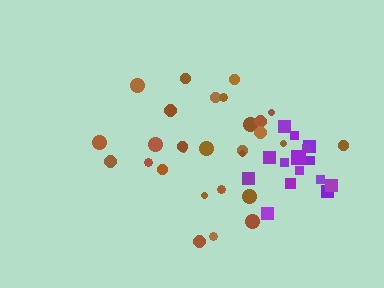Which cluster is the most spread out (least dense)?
Brown.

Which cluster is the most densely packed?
Purple.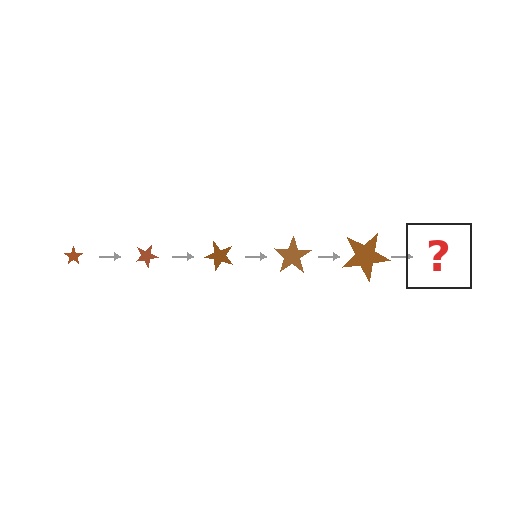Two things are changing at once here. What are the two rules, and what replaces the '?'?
The two rules are that the star grows larger each step and it rotates 25 degrees each step. The '?' should be a star, larger than the previous one and rotated 125 degrees from the start.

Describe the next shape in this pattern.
It should be a star, larger than the previous one and rotated 125 degrees from the start.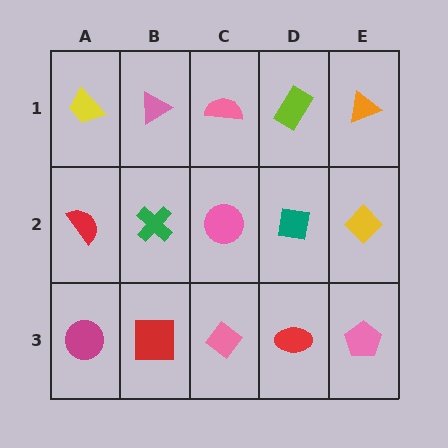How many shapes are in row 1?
5 shapes.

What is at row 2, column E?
A yellow diamond.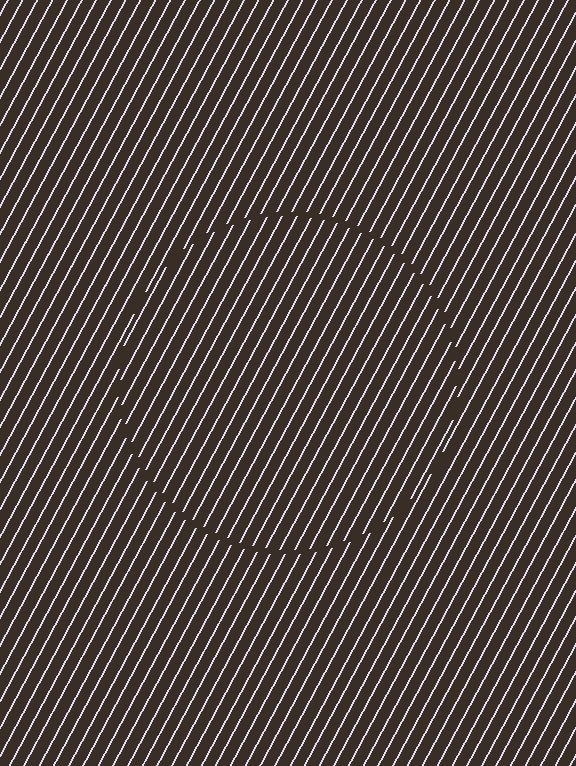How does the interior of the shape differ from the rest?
The interior of the shape contains the same grating, shifted by half a period — the contour is defined by the phase discontinuity where line-ends from the inner and outer gratings abut.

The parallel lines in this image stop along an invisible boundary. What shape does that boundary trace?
An illusory circle. The interior of the shape contains the same grating, shifted by half a period — the contour is defined by the phase discontinuity where line-ends from the inner and outer gratings abut.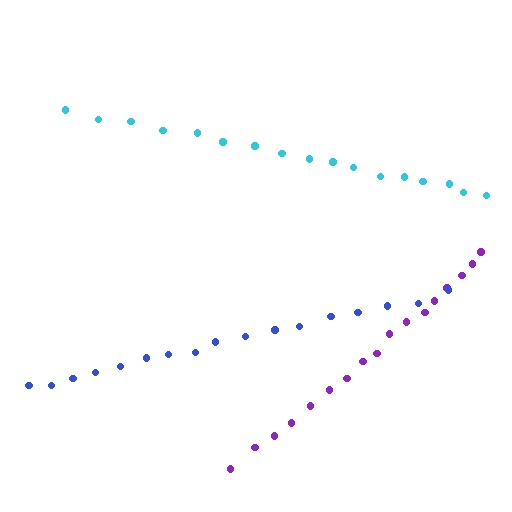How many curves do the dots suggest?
There are 3 distinct paths.